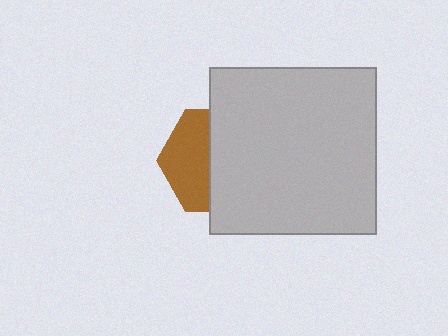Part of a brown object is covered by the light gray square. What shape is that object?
It is a hexagon.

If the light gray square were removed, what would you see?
You would see the complete brown hexagon.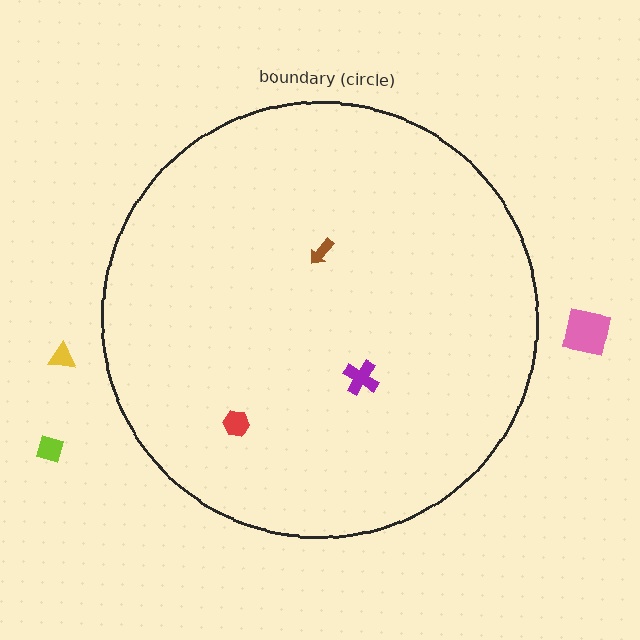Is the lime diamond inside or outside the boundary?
Outside.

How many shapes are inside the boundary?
3 inside, 3 outside.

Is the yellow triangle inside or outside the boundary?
Outside.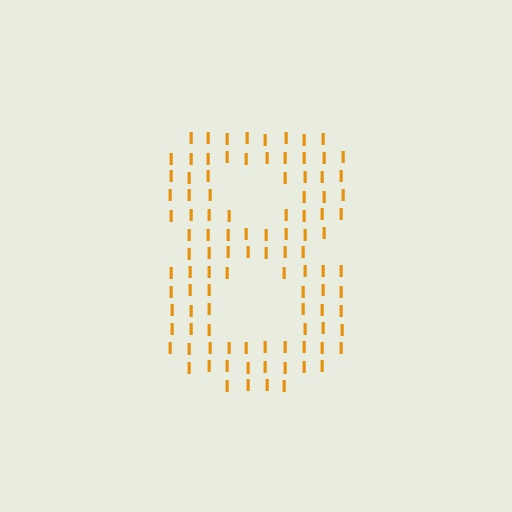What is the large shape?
The large shape is the digit 8.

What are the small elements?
The small elements are letter I's.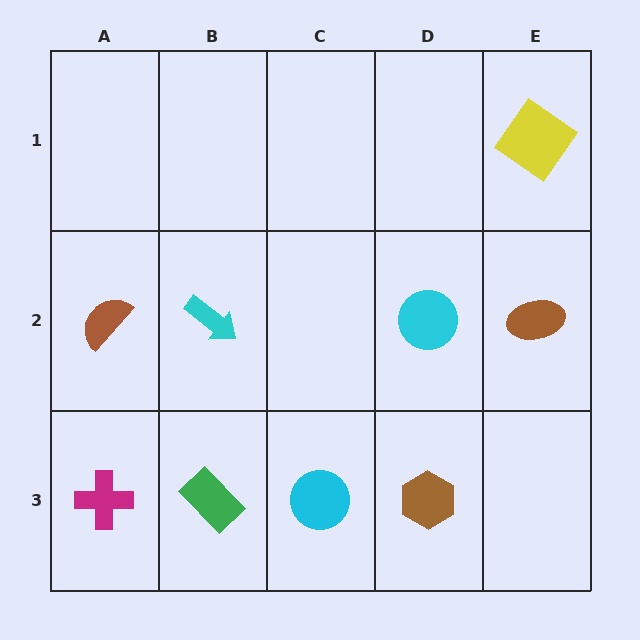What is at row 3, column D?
A brown hexagon.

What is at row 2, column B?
A cyan arrow.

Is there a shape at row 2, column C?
No, that cell is empty.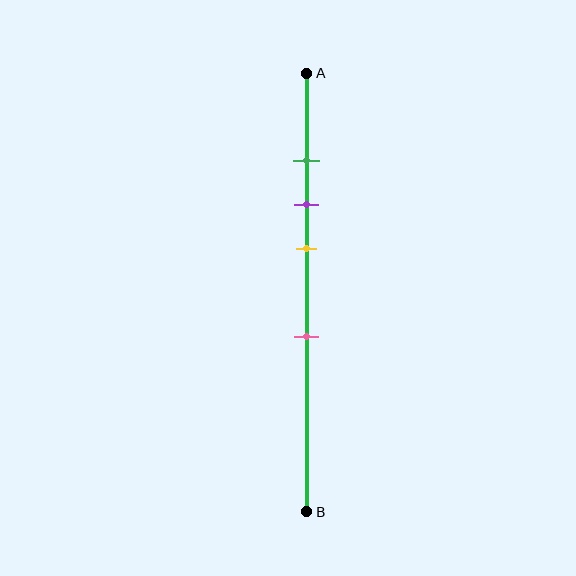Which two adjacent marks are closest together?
The green and purple marks are the closest adjacent pair.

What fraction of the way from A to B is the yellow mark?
The yellow mark is approximately 40% (0.4) of the way from A to B.